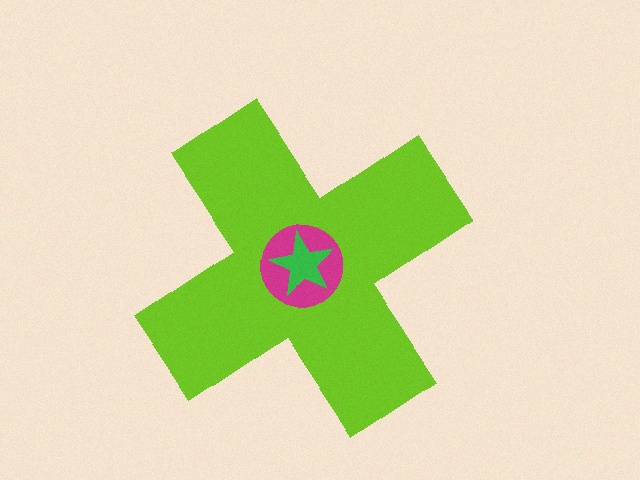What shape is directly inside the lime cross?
The magenta circle.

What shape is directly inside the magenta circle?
The green star.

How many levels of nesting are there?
3.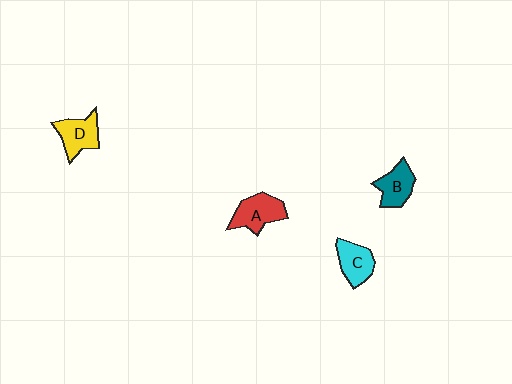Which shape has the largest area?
Shape A (red).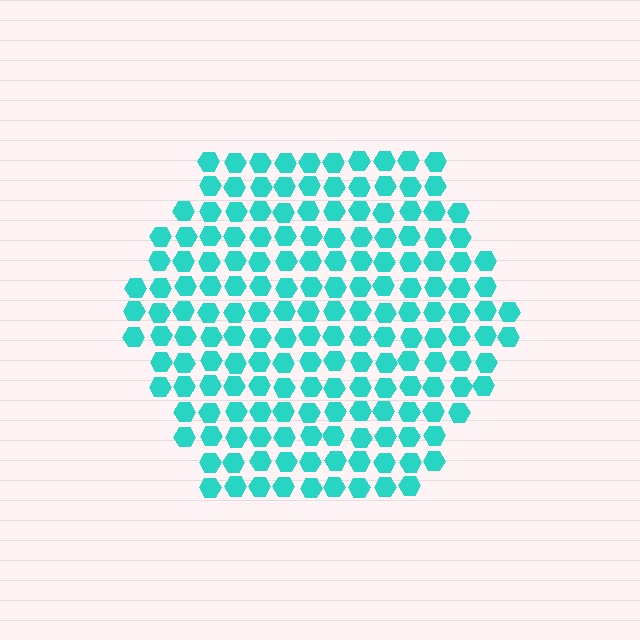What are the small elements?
The small elements are hexagons.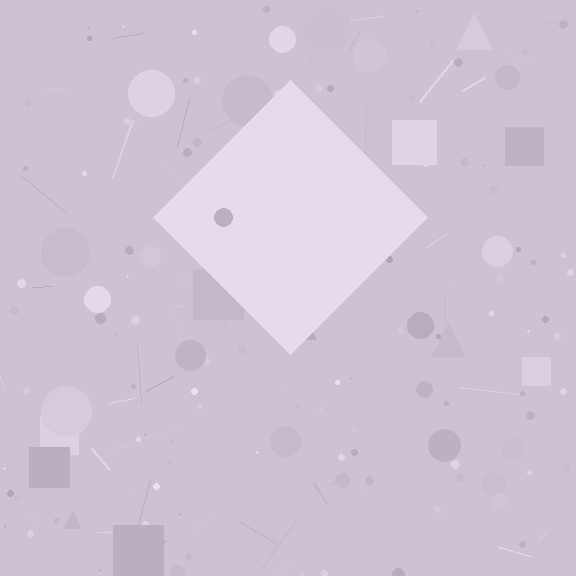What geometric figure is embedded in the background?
A diamond is embedded in the background.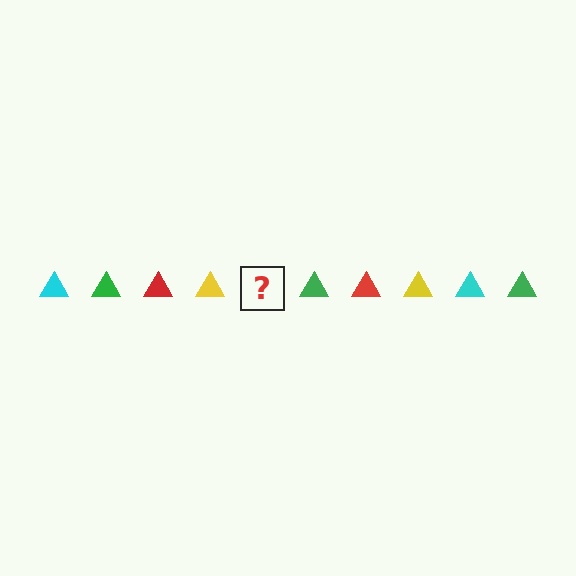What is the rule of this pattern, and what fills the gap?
The rule is that the pattern cycles through cyan, green, red, yellow triangles. The gap should be filled with a cyan triangle.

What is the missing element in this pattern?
The missing element is a cyan triangle.